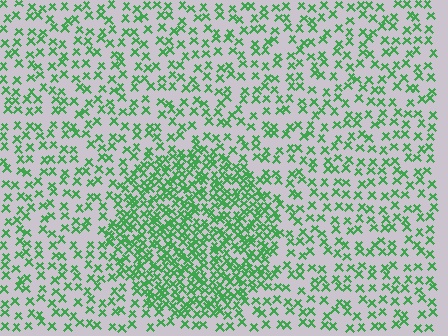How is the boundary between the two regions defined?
The boundary is defined by a change in element density (approximately 2.3x ratio). All elements are the same color, size, and shape.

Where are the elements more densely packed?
The elements are more densely packed inside the circle boundary.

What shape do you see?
I see a circle.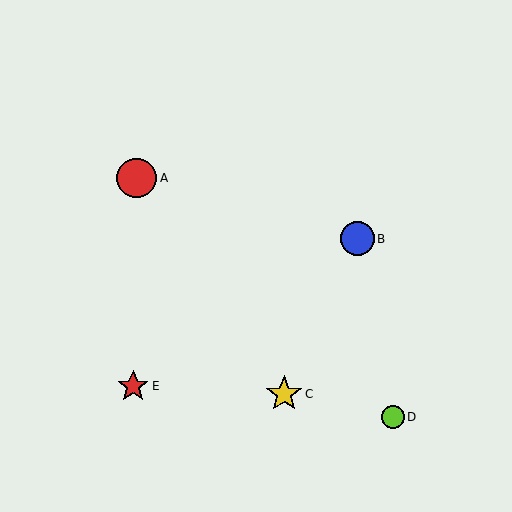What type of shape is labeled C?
Shape C is a yellow star.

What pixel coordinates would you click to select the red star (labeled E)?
Click at (133, 387) to select the red star E.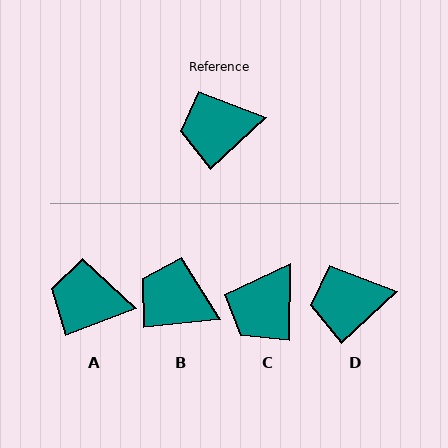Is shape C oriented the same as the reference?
No, it is off by about 46 degrees.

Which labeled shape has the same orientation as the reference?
D.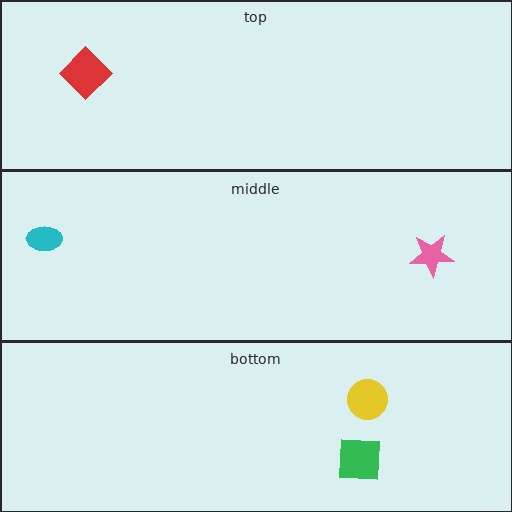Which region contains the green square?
The bottom region.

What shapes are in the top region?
The red diamond.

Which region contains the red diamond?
The top region.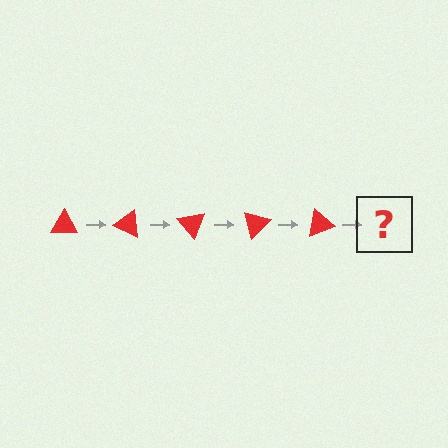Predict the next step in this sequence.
The next step is a red triangle rotated 125 degrees.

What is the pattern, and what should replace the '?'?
The pattern is that the triangle rotates 25 degrees each step. The '?' should be a red triangle rotated 125 degrees.